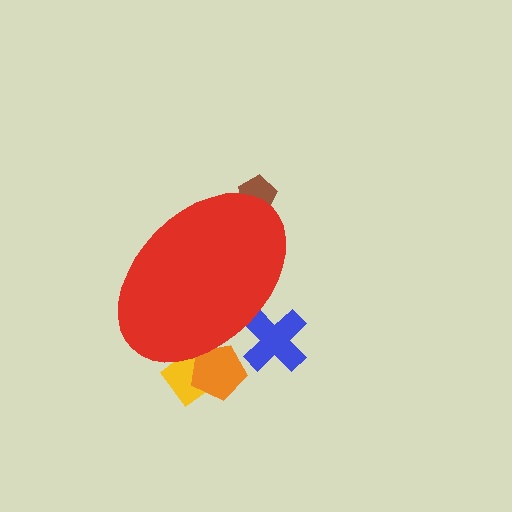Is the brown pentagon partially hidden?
Yes, the brown pentagon is partially hidden behind the red ellipse.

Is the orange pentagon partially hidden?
Yes, the orange pentagon is partially hidden behind the red ellipse.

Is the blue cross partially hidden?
Yes, the blue cross is partially hidden behind the red ellipse.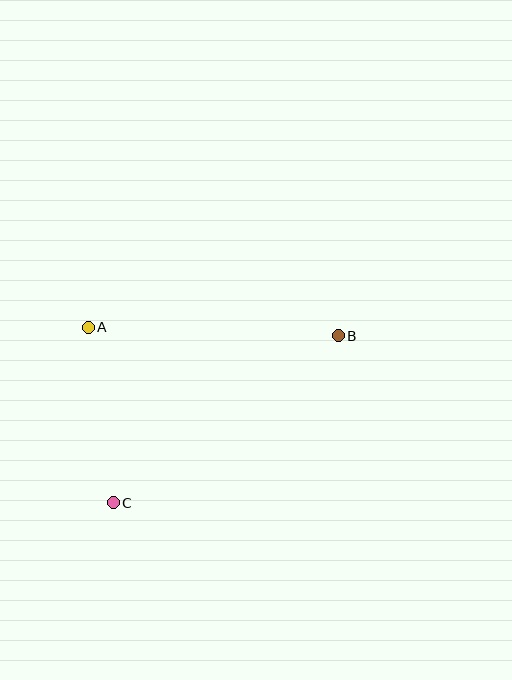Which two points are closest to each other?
Points A and C are closest to each other.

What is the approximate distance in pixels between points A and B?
The distance between A and B is approximately 250 pixels.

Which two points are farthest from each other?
Points B and C are farthest from each other.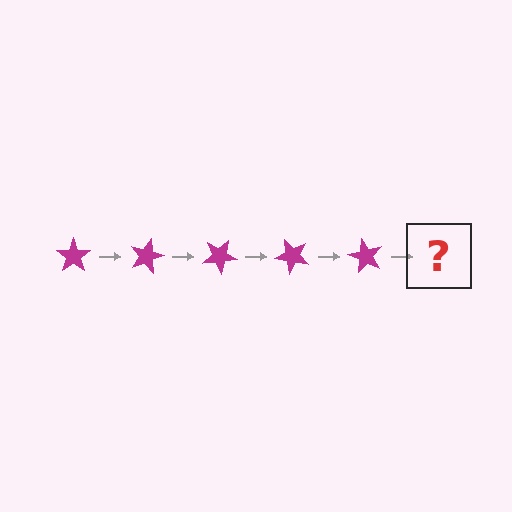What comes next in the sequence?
The next element should be a magenta star rotated 75 degrees.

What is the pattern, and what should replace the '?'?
The pattern is that the star rotates 15 degrees each step. The '?' should be a magenta star rotated 75 degrees.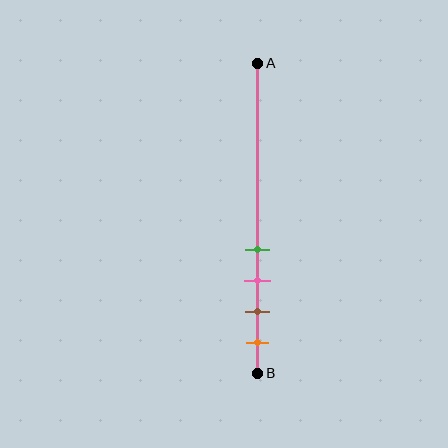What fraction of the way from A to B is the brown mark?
The brown mark is approximately 80% (0.8) of the way from A to B.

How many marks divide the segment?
There are 4 marks dividing the segment.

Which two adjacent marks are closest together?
The green and pink marks are the closest adjacent pair.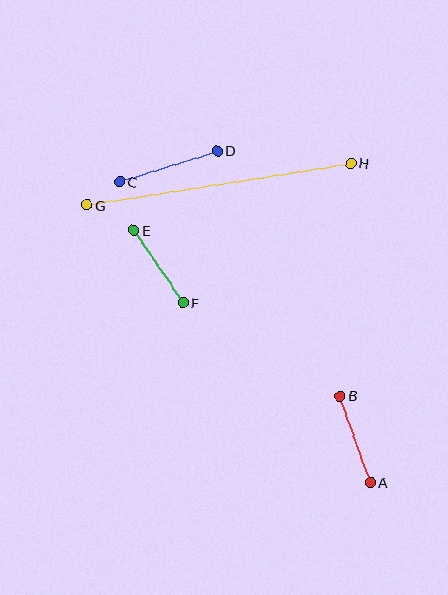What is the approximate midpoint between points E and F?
The midpoint is at approximately (158, 267) pixels.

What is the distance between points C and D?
The distance is approximately 102 pixels.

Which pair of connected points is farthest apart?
Points G and H are farthest apart.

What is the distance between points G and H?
The distance is approximately 267 pixels.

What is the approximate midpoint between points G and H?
The midpoint is at approximately (219, 184) pixels.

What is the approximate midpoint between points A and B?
The midpoint is at approximately (355, 439) pixels.